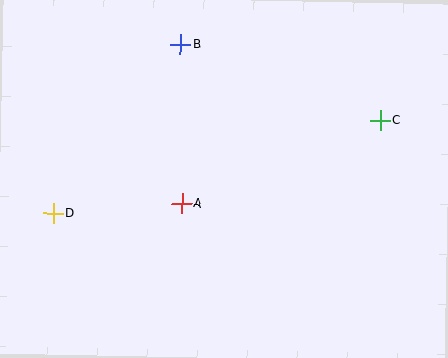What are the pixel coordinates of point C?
Point C is at (380, 120).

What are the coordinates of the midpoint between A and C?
The midpoint between A and C is at (281, 162).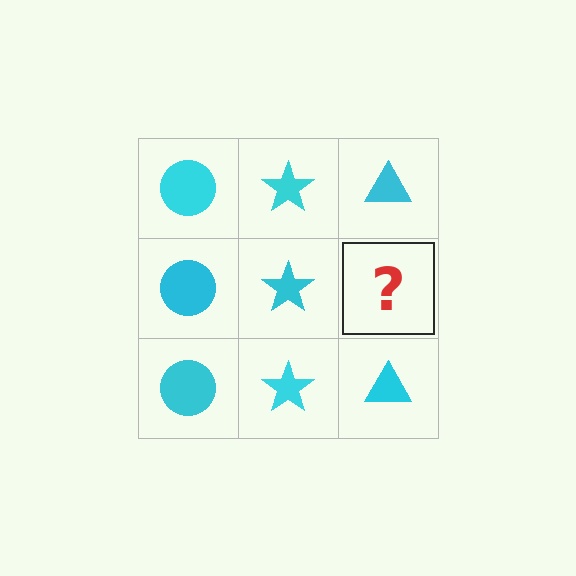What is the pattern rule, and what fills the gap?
The rule is that each column has a consistent shape. The gap should be filled with a cyan triangle.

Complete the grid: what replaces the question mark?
The question mark should be replaced with a cyan triangle.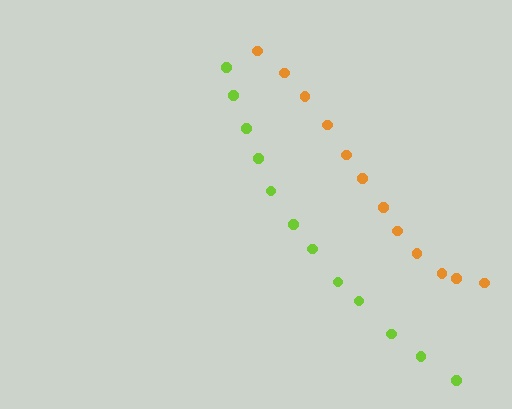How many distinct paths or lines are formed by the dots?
There are 2 distinct paths.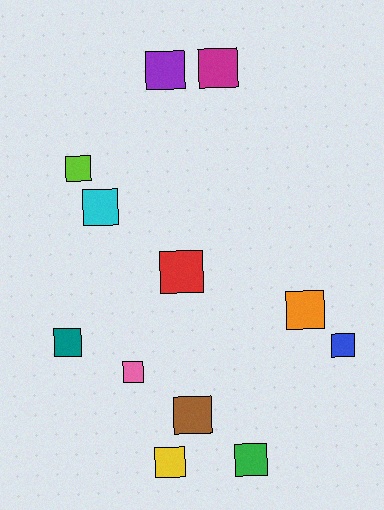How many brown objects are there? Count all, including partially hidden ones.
There is 1 brown object.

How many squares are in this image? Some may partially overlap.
There are 12 squares.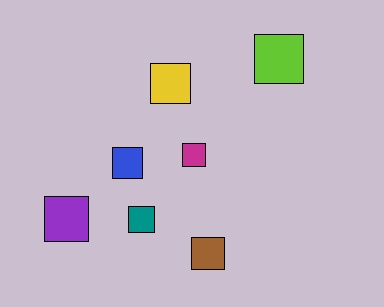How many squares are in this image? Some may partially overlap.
There are 7 squares.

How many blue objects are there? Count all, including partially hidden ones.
There is 1 blue object.